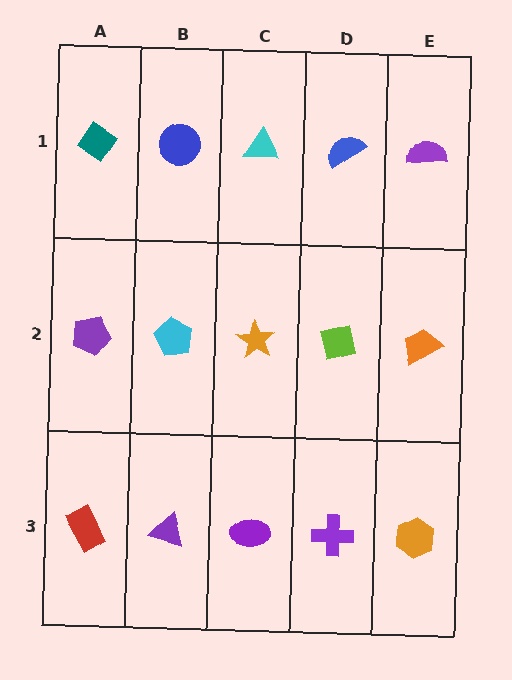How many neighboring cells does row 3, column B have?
3.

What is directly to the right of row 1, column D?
A purple semicircle.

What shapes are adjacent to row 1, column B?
A cyan pentagon (row 2, column B), a teal diamond (row 1, column A), a cyan triangle (row 1, column C).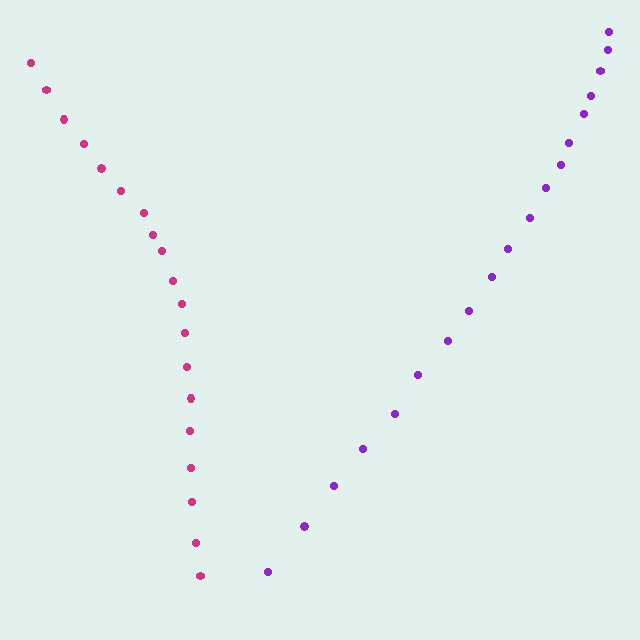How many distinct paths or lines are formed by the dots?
There are 2 distinct paths.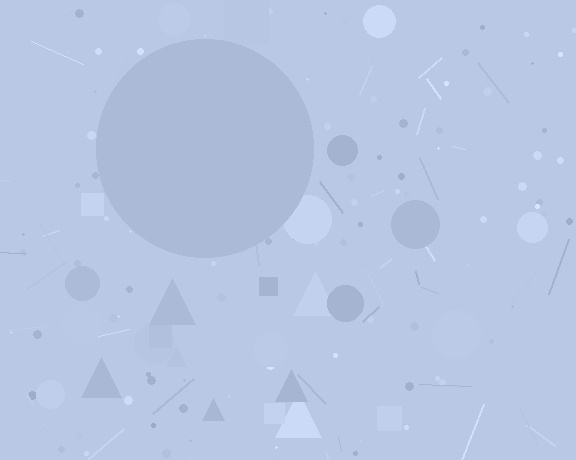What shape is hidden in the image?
A circle is hidden in the image.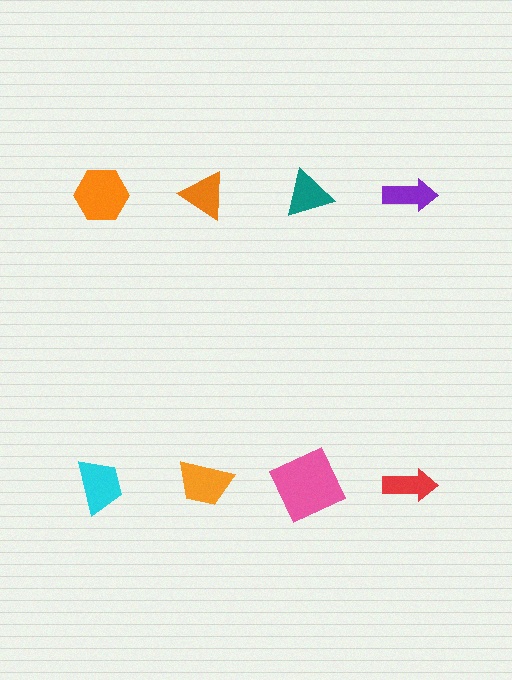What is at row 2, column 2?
An orange trapezoid.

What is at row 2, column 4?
A red arrow.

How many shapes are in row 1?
4 shapes.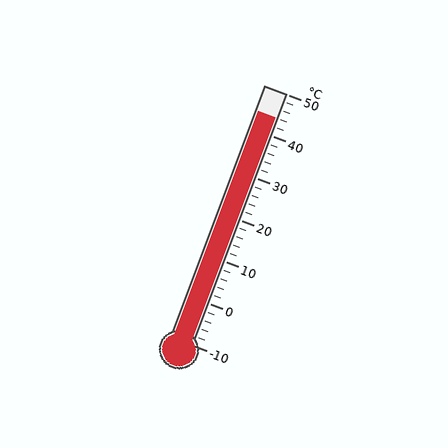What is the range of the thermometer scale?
The thermometer scale ranges from -10°C to 50°C.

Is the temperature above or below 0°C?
The temperature is above 0°C.